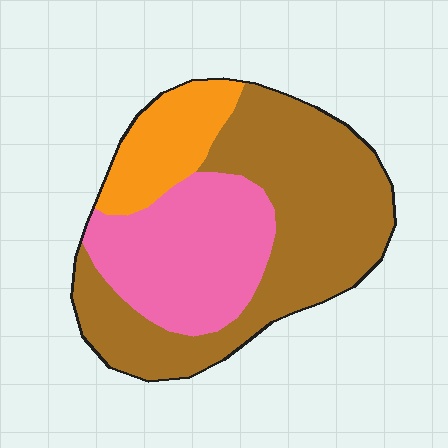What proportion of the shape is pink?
Pink covers 32% of the shape.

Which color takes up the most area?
Brown, at roughly 55%.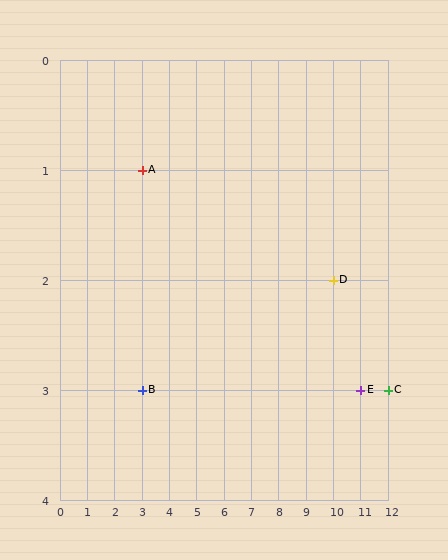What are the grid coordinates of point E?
Point E is at grid coordinates (11, 3).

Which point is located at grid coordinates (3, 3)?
Point B is at (3, 3).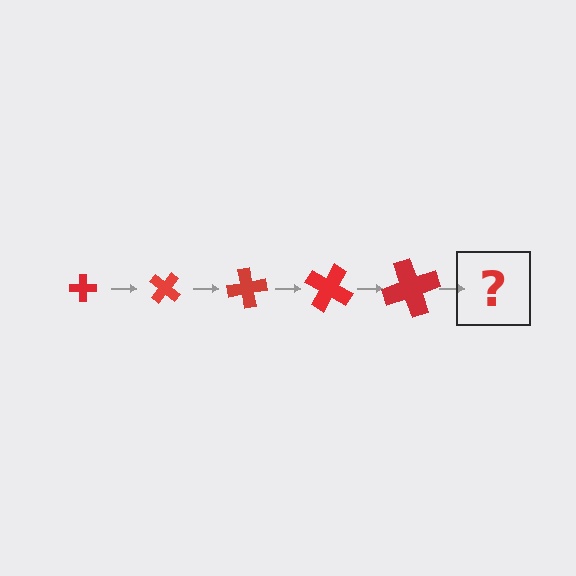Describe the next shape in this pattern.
It should be a cross, larger than the previous one and rotated 200 degrees from the start.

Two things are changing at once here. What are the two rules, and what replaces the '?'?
The two rules are that the cross grows larger each step and it rotates 40 degrees each step. The '?' should be a cross, larger than the previous one and rotated 200 degrees from the start.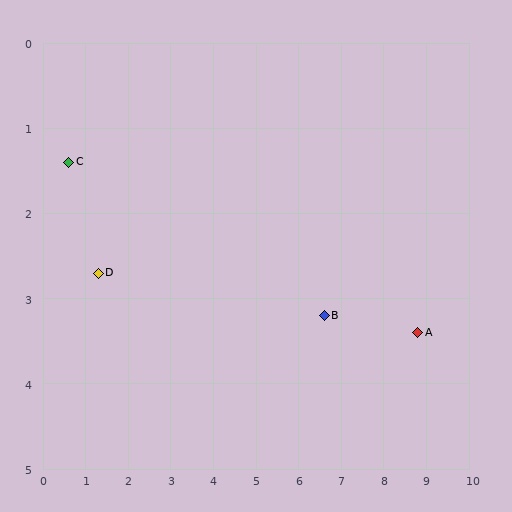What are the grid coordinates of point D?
Point D is at approximately (1.3, 2.7).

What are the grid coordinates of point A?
Point A is at approximately (8.8, 3.4).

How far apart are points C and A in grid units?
Points C and A are about 8.4 grid units apart.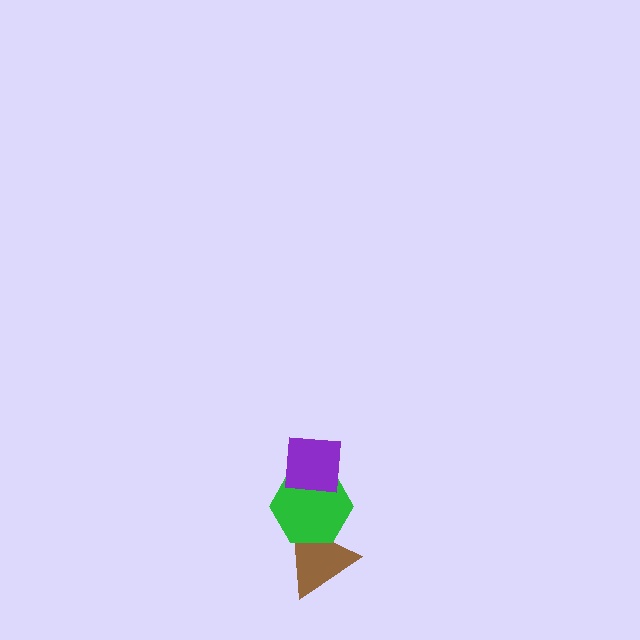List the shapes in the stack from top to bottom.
From top to bottom: the purple square, the green hexagon, the brown triangle.